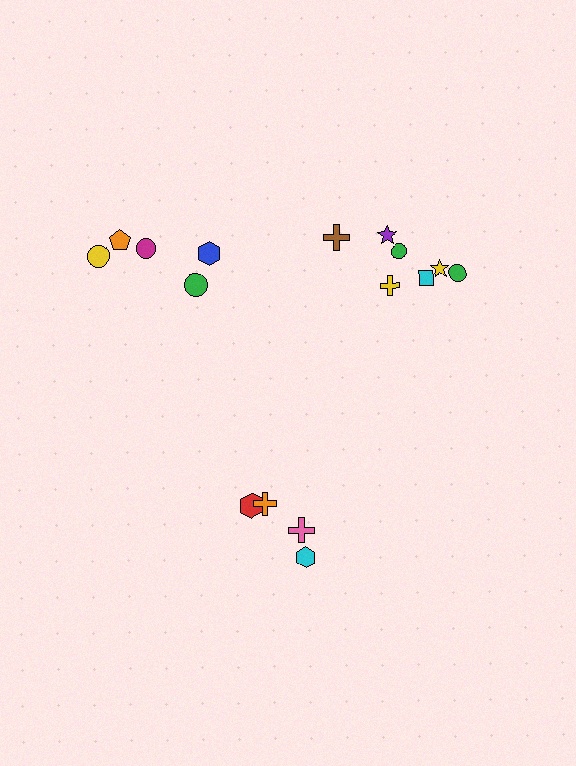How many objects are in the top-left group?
There are 5 objects.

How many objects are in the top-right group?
There are 7 objects.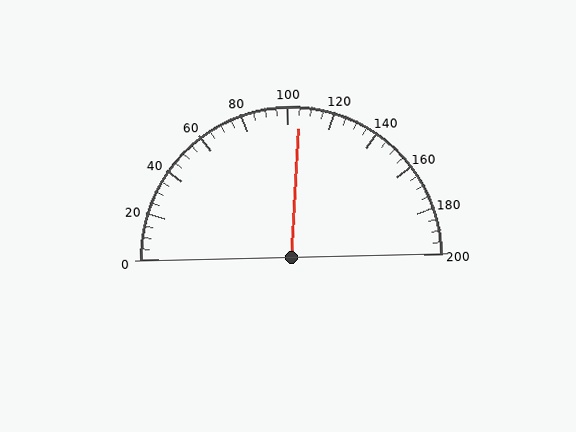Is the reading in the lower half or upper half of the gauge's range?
The reading is in the upper half of the range (0 to 200).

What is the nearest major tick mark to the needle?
The nearest major tick mark is 100.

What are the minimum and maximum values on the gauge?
The gauge ranges from 0 to 200.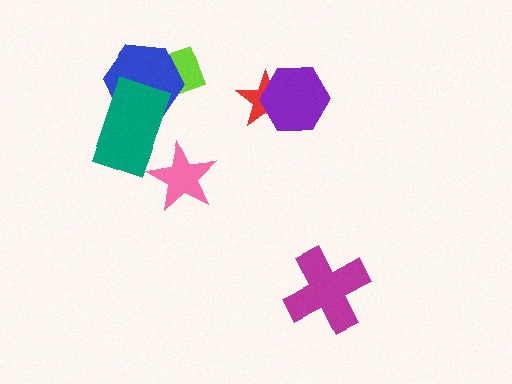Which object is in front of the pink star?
The teal rectangle is in front of the pink star.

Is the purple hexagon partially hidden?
No, no other shape covers it.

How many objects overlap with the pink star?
1 object overlaps with the pink star.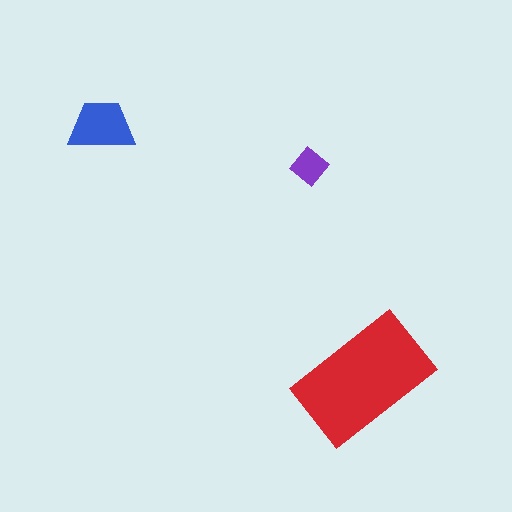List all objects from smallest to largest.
The purple diamond, the blue trapezoid, the red rectangle.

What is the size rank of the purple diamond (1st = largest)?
3rd.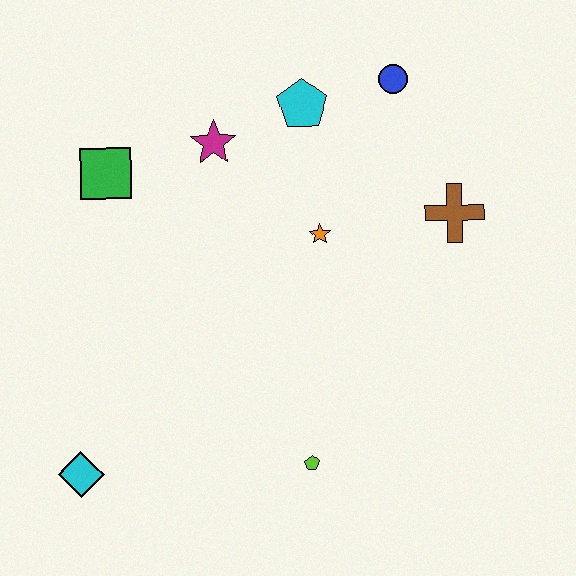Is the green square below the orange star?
No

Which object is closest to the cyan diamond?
The lime pentagon is closest to the cyan diamond.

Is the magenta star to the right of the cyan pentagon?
No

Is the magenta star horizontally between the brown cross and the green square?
Yes